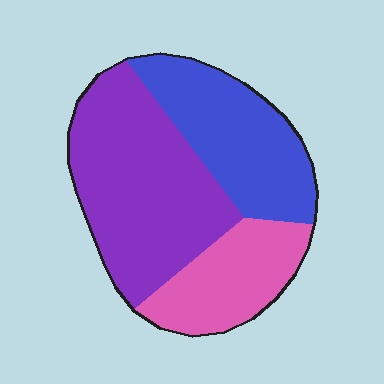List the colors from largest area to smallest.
From largest to smallest: purple, blue, pink.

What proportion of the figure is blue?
Blue covers about 30% of the figure.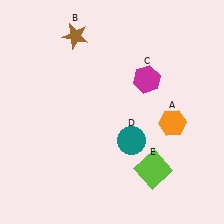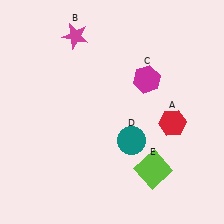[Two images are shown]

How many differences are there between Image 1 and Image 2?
There are 2 differences between the two images.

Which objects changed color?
A changed from orange to red. B changed from brown to magenta.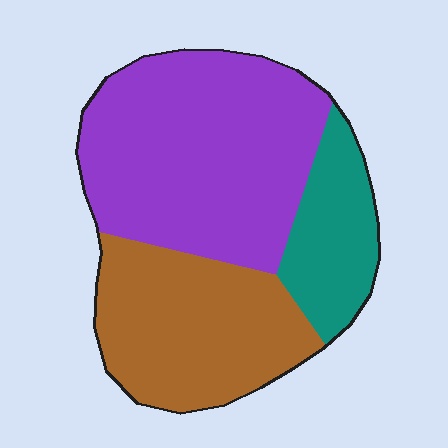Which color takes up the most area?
Purple, at roughly 50%.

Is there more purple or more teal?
Purple.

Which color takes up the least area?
Teal, at roughly 15%.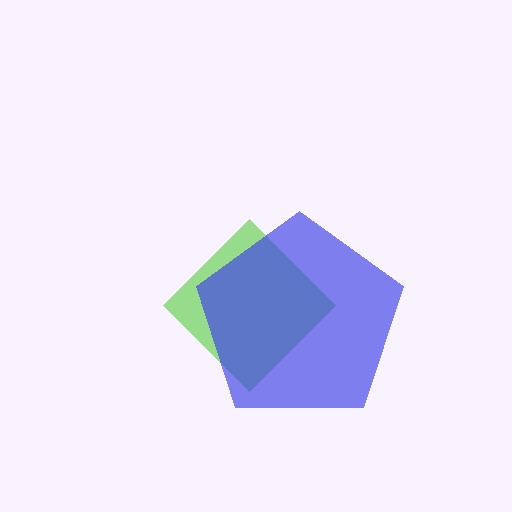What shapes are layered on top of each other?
The layered shapes are: a lime diamond, a blue pentagon.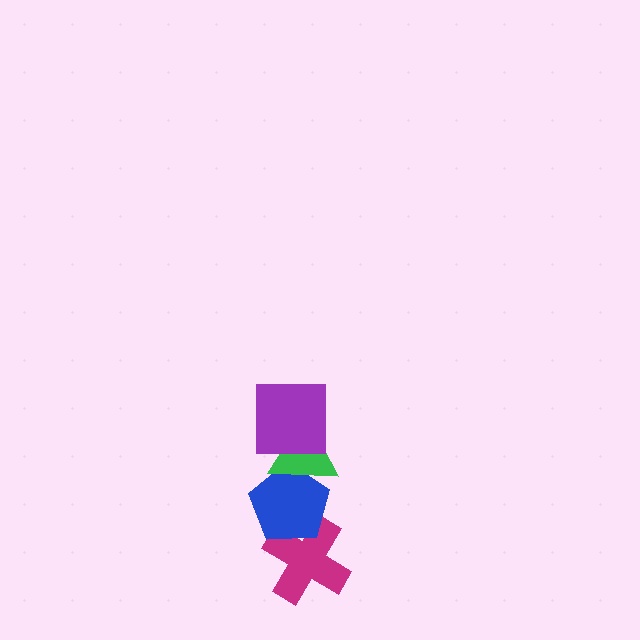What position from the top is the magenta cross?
The magenta cross is 4th from the top.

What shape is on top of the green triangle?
The purple square is on top of the green triangle.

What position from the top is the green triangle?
The green triangle is 2nd from the top.